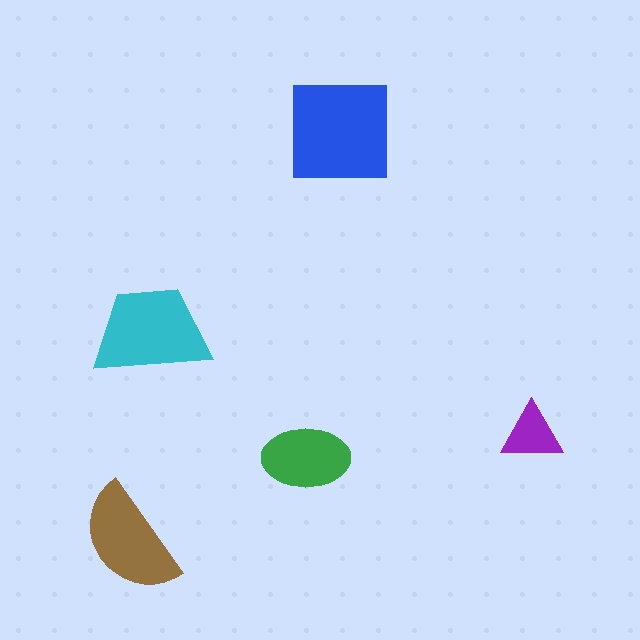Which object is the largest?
The blue square.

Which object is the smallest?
The purple triangle.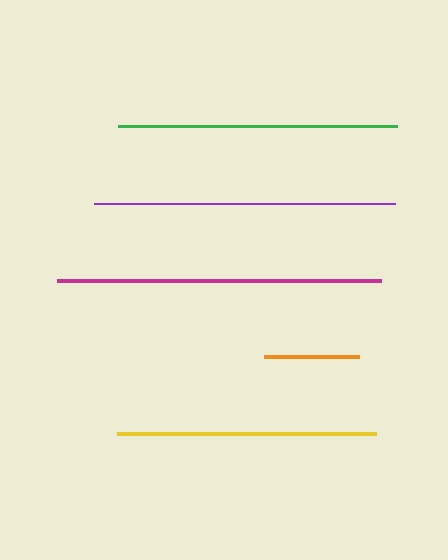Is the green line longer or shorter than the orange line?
The green line is longer than the orange line.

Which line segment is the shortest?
The orange line is the shortest at approximately 95 pixels.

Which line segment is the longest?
The magenta line is the longest at approximately 324 pixels.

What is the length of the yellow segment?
The yellow segment is approximately 259 pixels long.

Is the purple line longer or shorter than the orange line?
The purple line is longer than the orange line.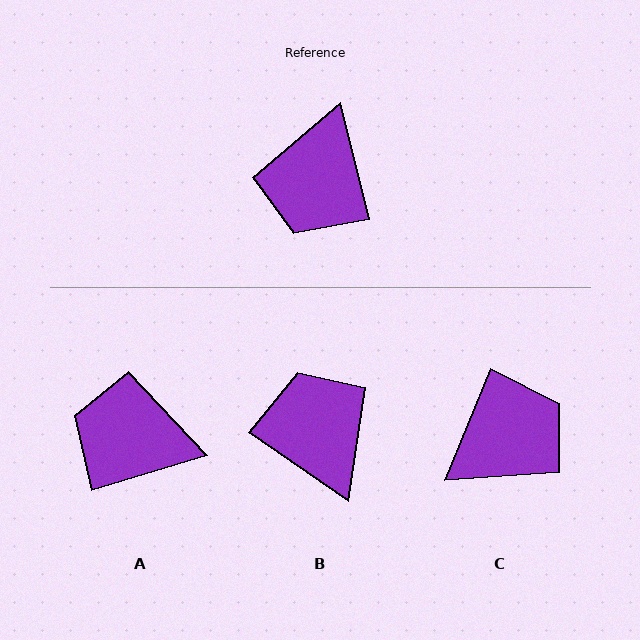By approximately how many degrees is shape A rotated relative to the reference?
Approximately 87 degrees clockwise.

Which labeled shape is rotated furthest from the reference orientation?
C, about 143 degrees away.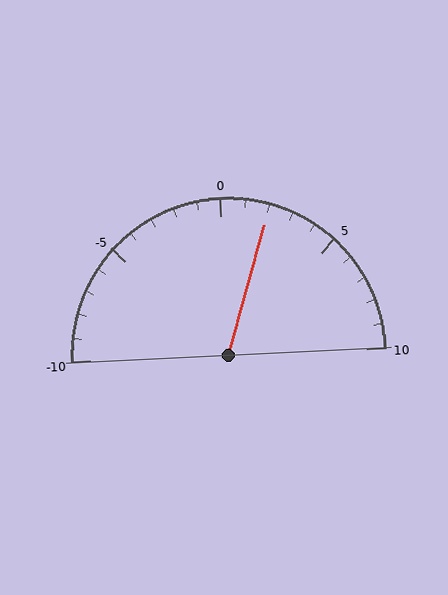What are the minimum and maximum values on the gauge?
The gauge ranges from -10 to 10.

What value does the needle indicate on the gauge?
The needle indicates approximately 2.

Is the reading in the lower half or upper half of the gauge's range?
The reading is in the upper half of the range (-10 to 10).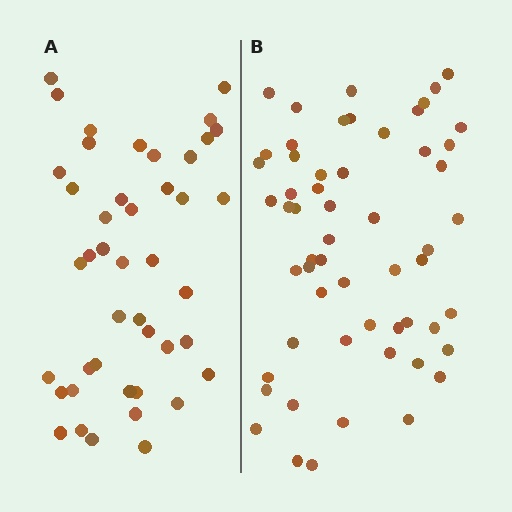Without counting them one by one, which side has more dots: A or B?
Region B (the right region) has more dots.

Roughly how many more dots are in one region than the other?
Region B has approximately 15 more dots than region A.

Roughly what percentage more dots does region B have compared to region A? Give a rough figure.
About 30% more.